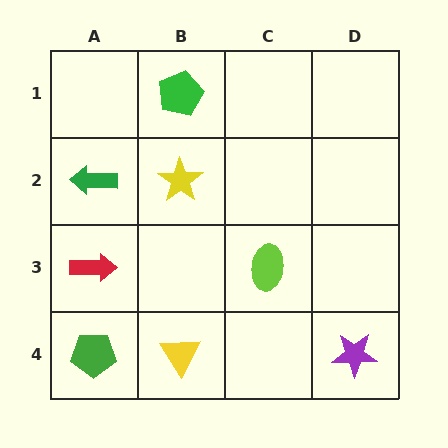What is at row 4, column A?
A green pentagon.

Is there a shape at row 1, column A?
No, that cell is empty.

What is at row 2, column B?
A yellow star.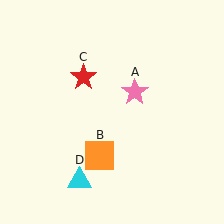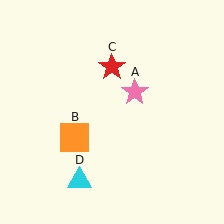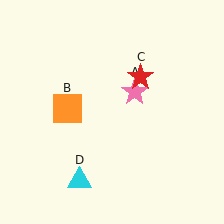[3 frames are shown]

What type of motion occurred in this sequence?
The orange square (object B), red star (object C) rotated clockwise around the center of the scene.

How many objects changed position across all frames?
2 objects changed position: orange square (object B), red star (object C).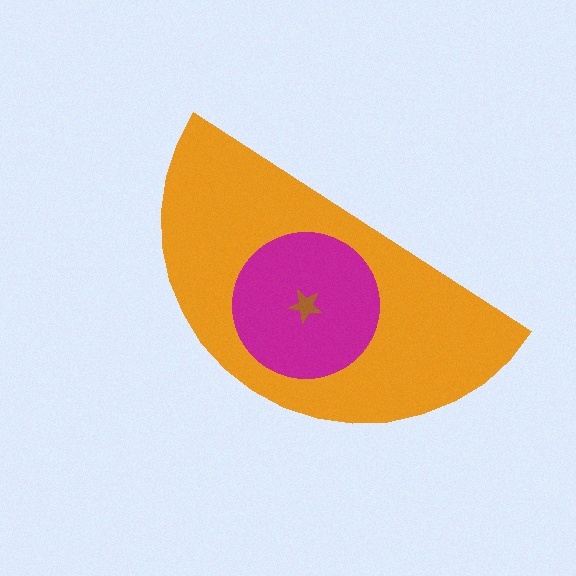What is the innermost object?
The brown star.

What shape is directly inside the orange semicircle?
The magenta circle.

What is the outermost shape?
The orange semicircle.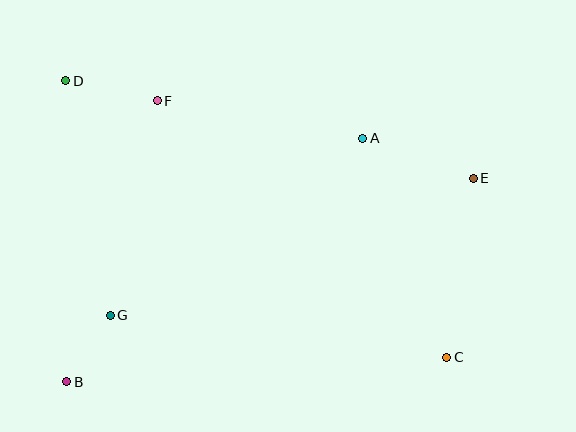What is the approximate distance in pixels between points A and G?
The distance between A and G is approximately 308 pixels.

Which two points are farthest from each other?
Points C and D are farthest from each other.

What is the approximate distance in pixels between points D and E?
The distance between D and E is approximately 419 pixels.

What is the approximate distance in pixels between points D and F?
The distance between D and F is approximately 94 pixels.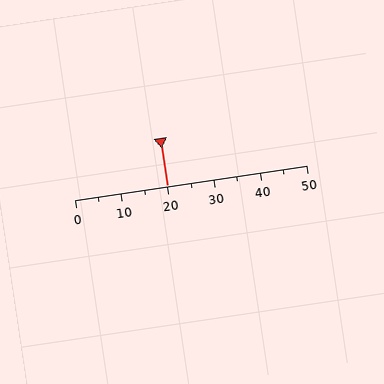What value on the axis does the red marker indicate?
The marker indicates approximately 20.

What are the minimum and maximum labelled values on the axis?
The axis runs from 0 to 50.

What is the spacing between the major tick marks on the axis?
The major ticks are spaced 10 apart.